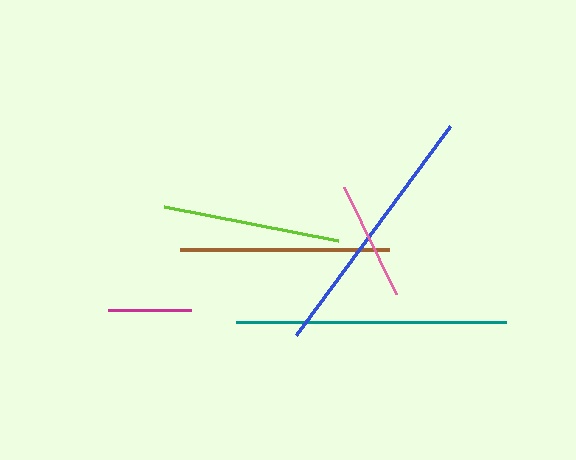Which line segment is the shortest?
The magenta line is the shortest at approximately 83 pixels.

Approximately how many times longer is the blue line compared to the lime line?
The blue line is approximately 1.5 times the length of the lime line.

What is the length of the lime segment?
The lime segment is approximately 177 pixels long.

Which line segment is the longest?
The teal line is the longest at approximately 269 pixels.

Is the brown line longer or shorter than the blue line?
The blue line is longer than the brown line.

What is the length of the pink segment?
The pink segment is approximately 118 pixels long.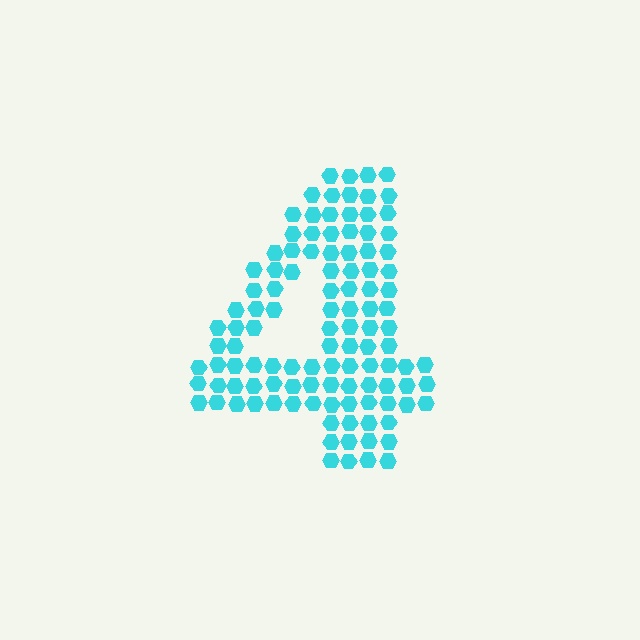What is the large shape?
The large shape is the digit 4.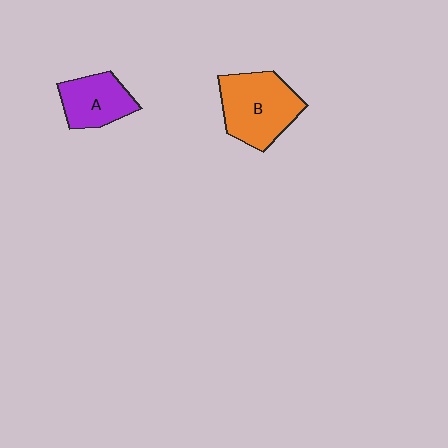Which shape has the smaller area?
Shape A (purple).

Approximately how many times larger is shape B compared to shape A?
Approximately 1.5 times.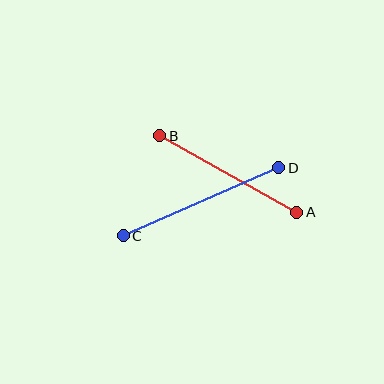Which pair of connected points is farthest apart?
Points C and D are farthest apart.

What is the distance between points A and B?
The distance is approximately 157 pixels.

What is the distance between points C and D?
The distance is approximately 170 pixels.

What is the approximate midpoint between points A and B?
The midpoint is at approximately (228, 174) pixels.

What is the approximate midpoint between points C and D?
The midpoint is at approximately (201, 202) pixels.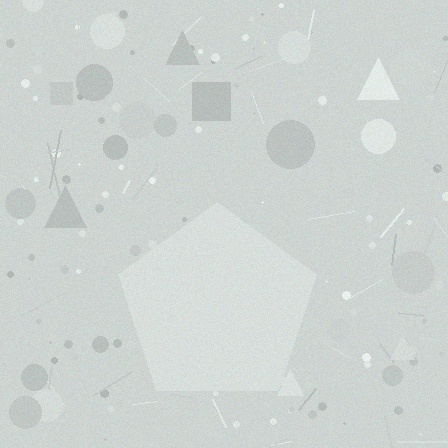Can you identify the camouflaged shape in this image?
The camouflaged shape is a pentagon.